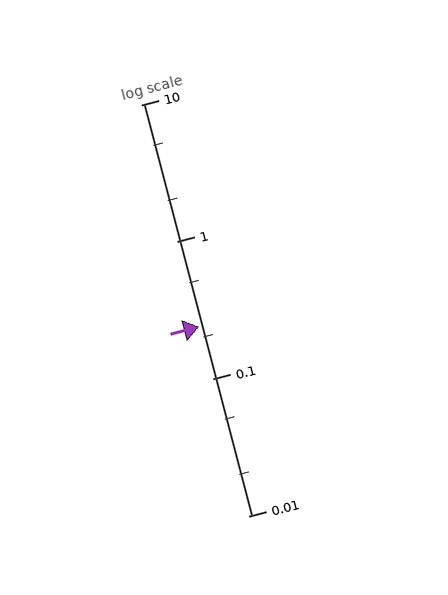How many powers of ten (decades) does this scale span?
The scale spans 3 decades, from 0.01 to 10.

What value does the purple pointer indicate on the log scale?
The pointer indicates approximately 0.24.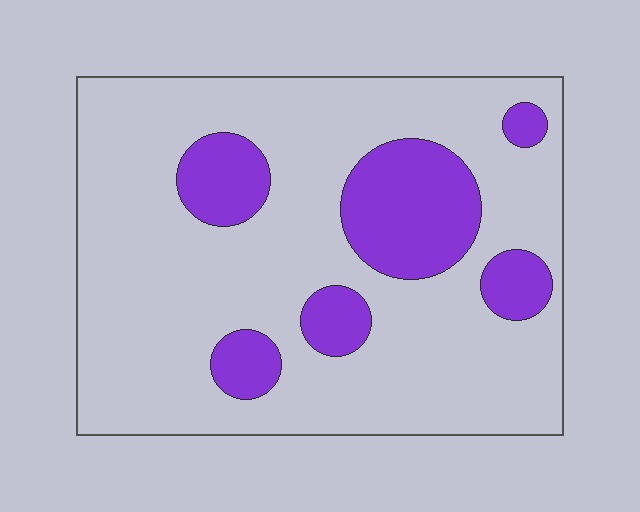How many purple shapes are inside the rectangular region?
6.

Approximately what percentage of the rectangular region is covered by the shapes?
Approximately 20%.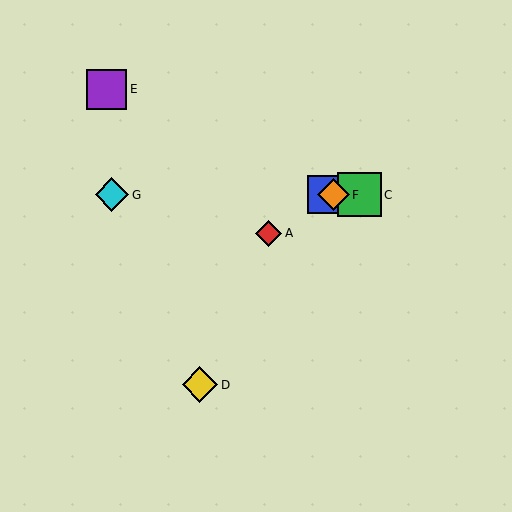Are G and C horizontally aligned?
Yes, both are at y≈195.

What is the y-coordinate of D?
Object D is at y≈385.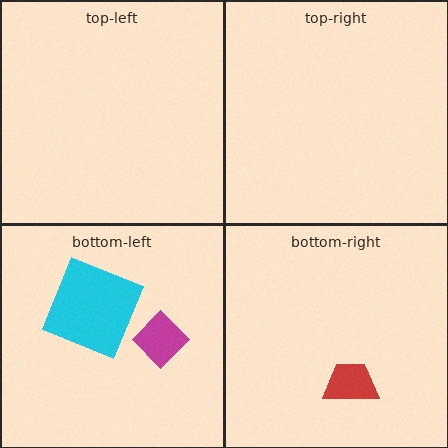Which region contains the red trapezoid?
The bottom-right region.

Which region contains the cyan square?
The bottom-left region.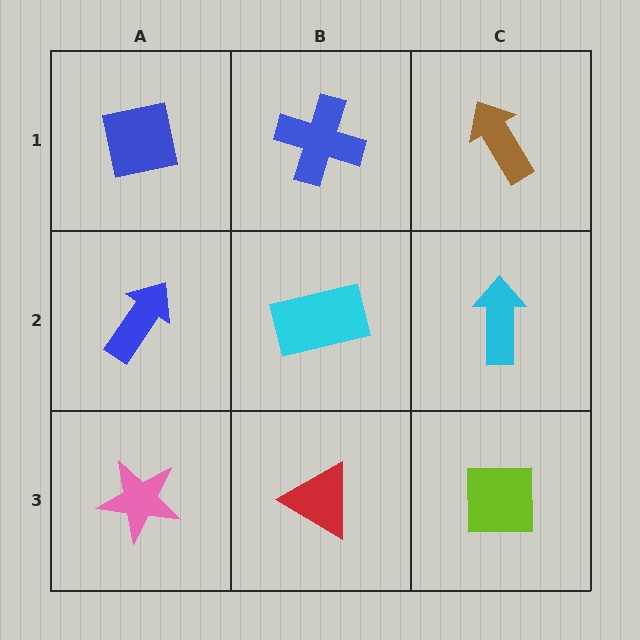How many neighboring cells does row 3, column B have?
3.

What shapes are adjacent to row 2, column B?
A blue cross (row 1, column B), a red triangle (row 3, column B), a blue arrow (row 2, column A), a cyan arrow (row 2, column C).